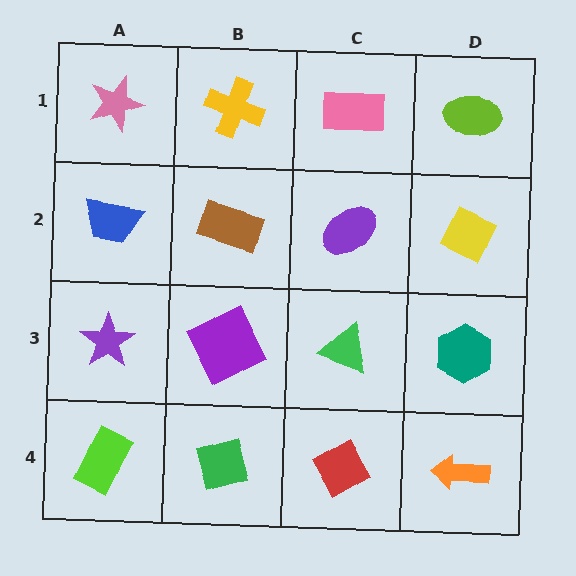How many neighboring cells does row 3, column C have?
4.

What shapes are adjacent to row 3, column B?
A brown rectangle (row 2, column B), a green square (row 4, column B), a purple star (row 3, column A), a green triangle (row 3, column C).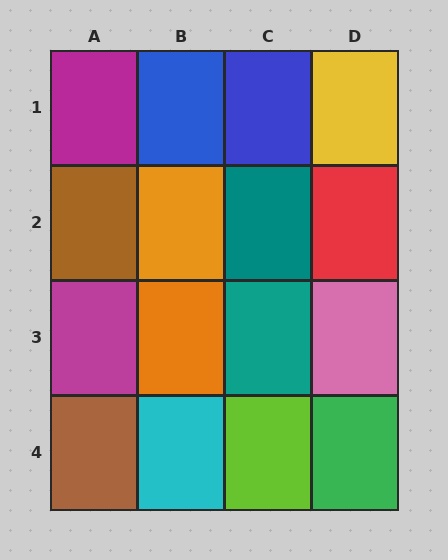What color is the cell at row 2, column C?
Teal.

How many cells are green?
1 cell is green.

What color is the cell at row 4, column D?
Green.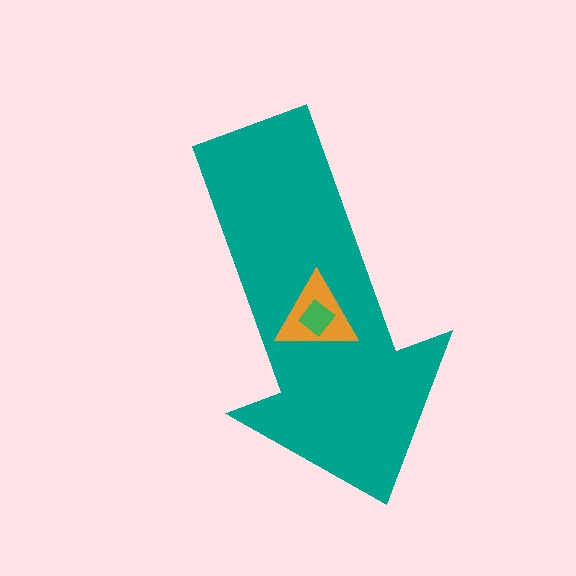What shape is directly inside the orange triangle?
The green diamond.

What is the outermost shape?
The teal arrow.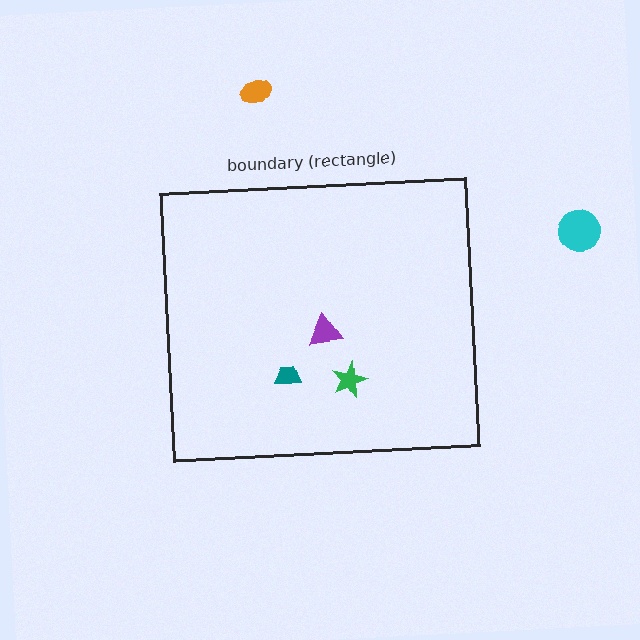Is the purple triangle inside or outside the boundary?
Inside.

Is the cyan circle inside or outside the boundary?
Outside.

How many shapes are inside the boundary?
3 inside, 2 outside.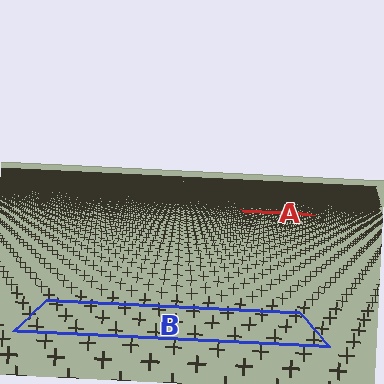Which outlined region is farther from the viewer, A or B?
Region A is farther from the viewer — the texture elements inside it appear smaller and more densely packed.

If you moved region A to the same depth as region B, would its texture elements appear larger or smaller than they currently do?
They would appear larger. At a closer depth, the same texture elements are projected at a bigger on-screen size.